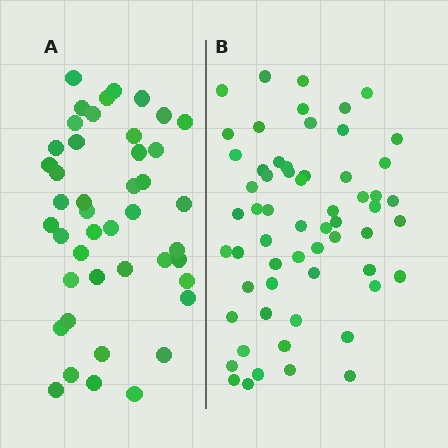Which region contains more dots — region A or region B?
Region B (the right region) has more dots.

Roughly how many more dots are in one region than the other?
Region B has approximately 15 more dots than region A.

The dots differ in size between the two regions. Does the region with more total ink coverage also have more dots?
No. Region A has more total ink coverage because its dots are larger, but region B actually contains more individual dots. Total area can be misleading — the number of items is what matters here.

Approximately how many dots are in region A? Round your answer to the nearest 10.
About 40 dots. (The exact count is 44, which rounds to 40.)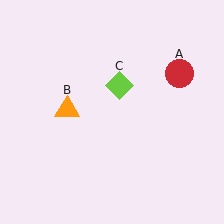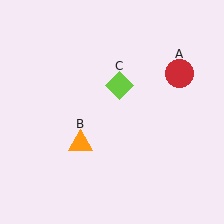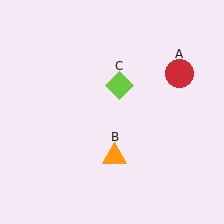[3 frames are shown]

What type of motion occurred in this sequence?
The orange triangle (object B) rotated counterclockwise around the center of the scene.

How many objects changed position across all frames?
1 object changed position: orange triangle (object B).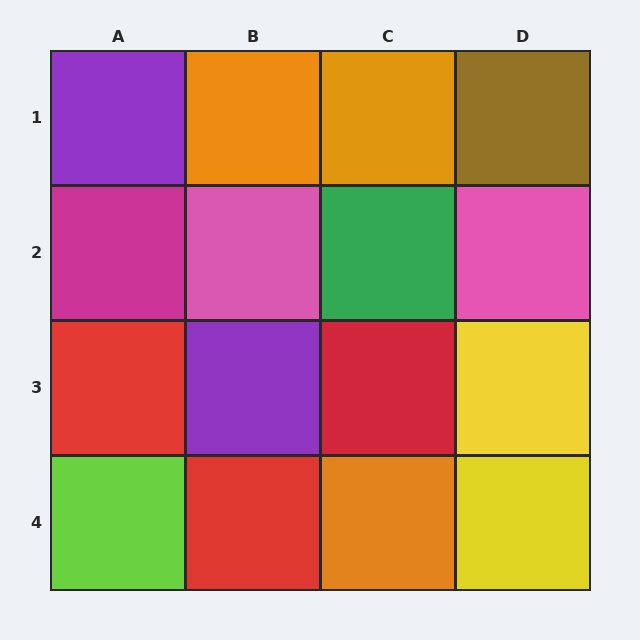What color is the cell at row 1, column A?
Purple.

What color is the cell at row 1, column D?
Brown.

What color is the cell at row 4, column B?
Red.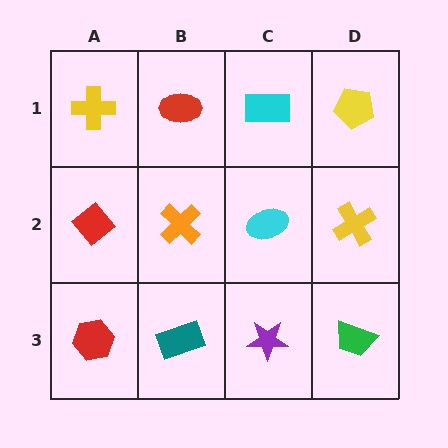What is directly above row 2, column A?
A yellow cross.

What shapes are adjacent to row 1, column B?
An orange cross (row 2, column B), a yellow cross (row 1, column A), a cyan rectangle (row 1, column C).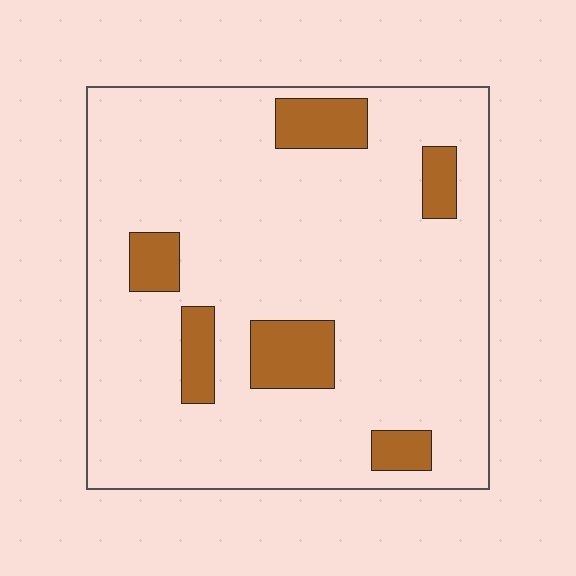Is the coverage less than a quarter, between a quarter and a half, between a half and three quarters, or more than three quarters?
Less than a quarter.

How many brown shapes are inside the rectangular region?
6.